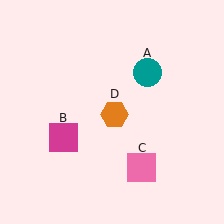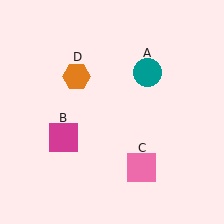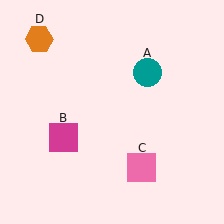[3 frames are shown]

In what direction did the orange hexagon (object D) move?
The orange hexagon (object D) moved up and to the left.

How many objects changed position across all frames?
1 object changed position: orange hexagon (object D).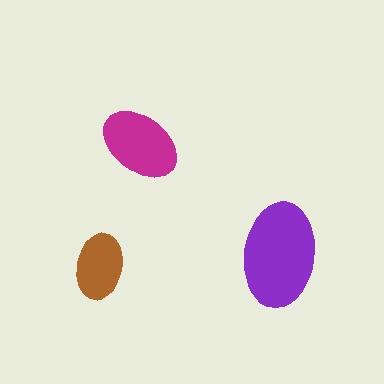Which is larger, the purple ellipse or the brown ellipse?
The purple one.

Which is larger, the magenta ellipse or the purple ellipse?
The purple one.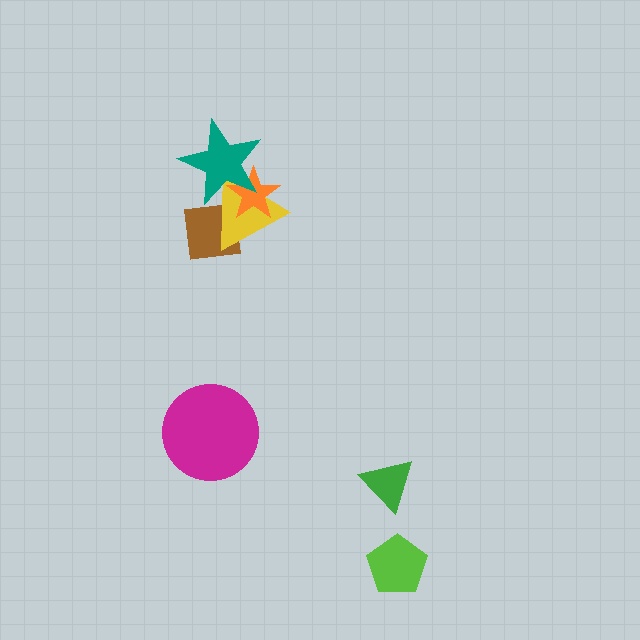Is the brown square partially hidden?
Yes, it is partially covered by another shape.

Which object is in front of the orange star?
The teal star is in front of the orange star.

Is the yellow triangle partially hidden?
Yes, it is partially covered by another shape.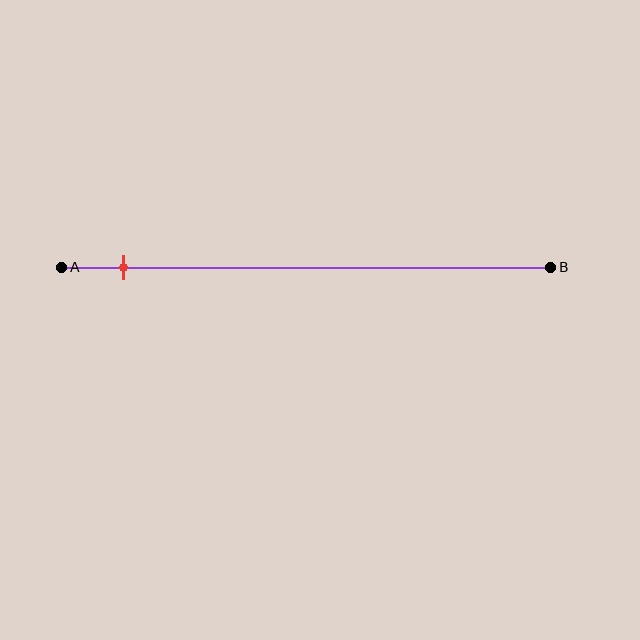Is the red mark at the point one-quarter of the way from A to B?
No, the mark is at about 15% from A, not at the 25% one-quarter point.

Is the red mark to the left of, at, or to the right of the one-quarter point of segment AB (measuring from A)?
The red mark is to the left of the one-quarter point of segment AB.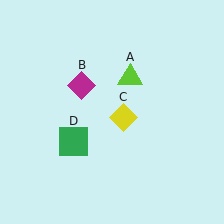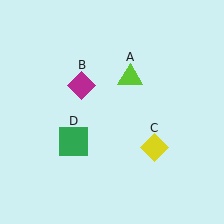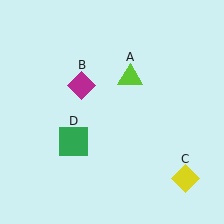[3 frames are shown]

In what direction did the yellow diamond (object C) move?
The yellow diamond (object C) moved down and to the right.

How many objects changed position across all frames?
1 object changed position: yellow diamond (object C).